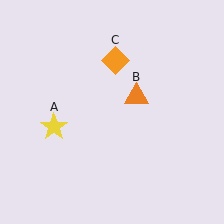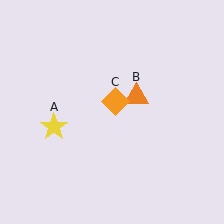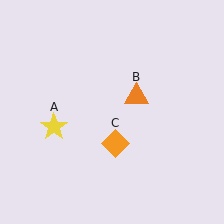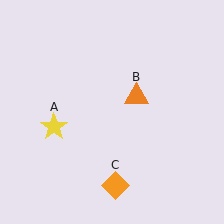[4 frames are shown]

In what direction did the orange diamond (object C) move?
The orange diamond (object C) moved down.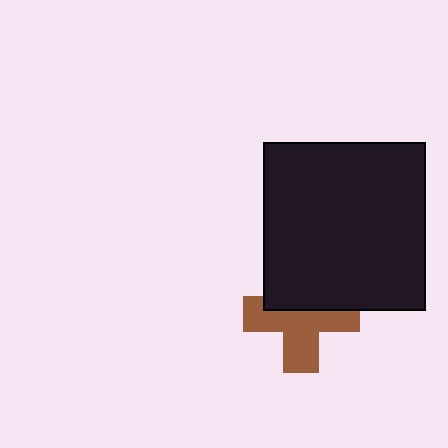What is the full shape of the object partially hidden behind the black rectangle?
The partially hidden object is a brown cross.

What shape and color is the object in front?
The object in front is a black rectangle.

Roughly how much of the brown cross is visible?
About half of it is visible (roughly 58%).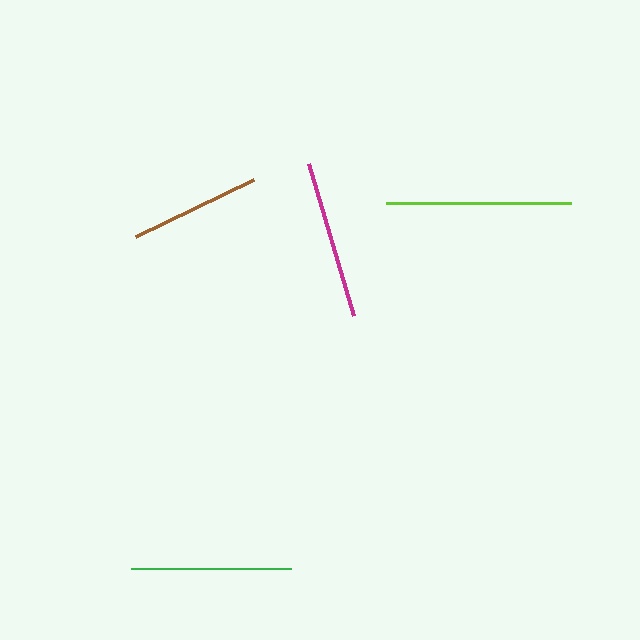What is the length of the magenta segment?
The magenta segment is approximately 158 pixels long.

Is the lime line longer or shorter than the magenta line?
The lime line is longer than the magenta line.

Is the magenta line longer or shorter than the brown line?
The magenta line is longer than the brown line.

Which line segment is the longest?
The lime line is the longest at approximately 185 pixels.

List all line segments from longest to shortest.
From longest to shortest: lime, green, magenta, brown.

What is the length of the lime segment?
The lime segment is approximately 185 pixels long.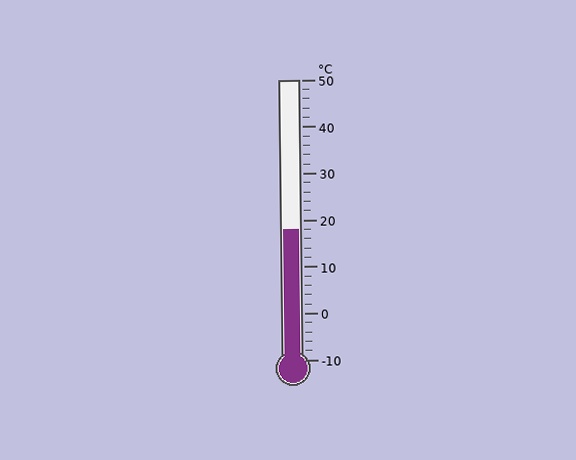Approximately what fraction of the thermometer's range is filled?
The thermometer is filled to approximately 45% of its range.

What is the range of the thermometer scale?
The thermometer scale ranges from -10°C to 50°C.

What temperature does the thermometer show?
The thermometer shows approximately 18°C.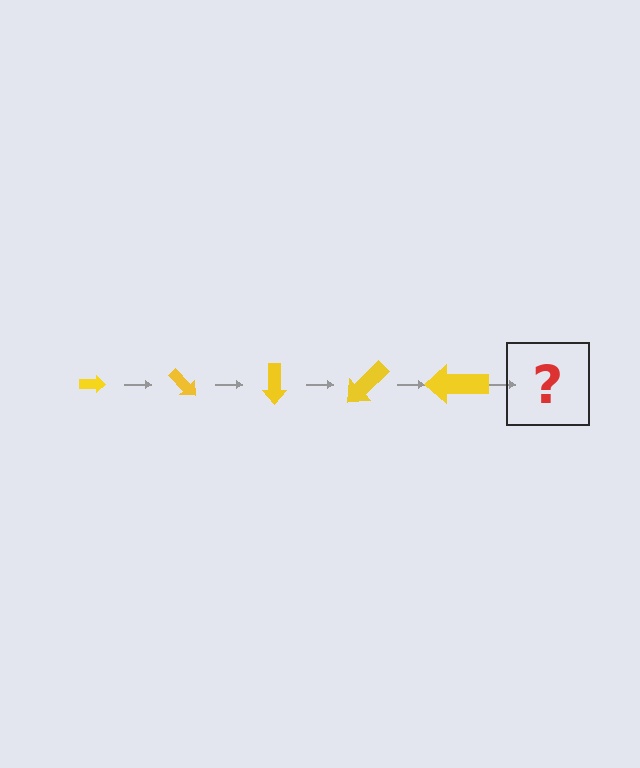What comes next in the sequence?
The next element should be an arrow, larger than the previous one and rotated 225 degrees from the start.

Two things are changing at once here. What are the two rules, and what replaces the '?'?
The two rules are that the arrow grows larger each step and it rotates 45 degrees each step. The '?' should be an arrow, larger than the previous one and rotated 225 degrees from the start.